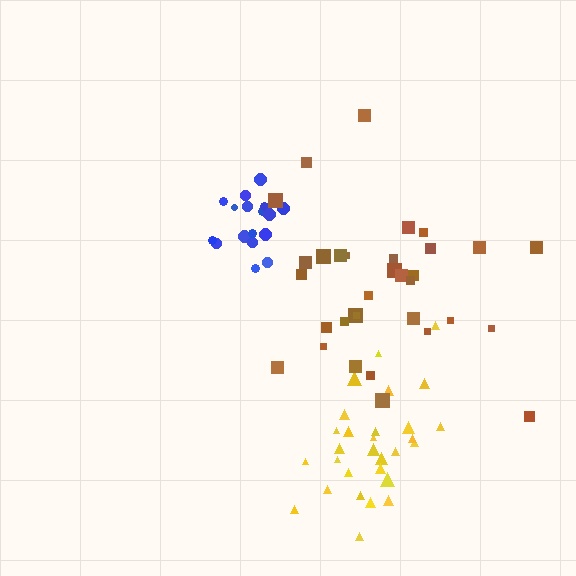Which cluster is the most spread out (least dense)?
Brown.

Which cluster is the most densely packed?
Blue.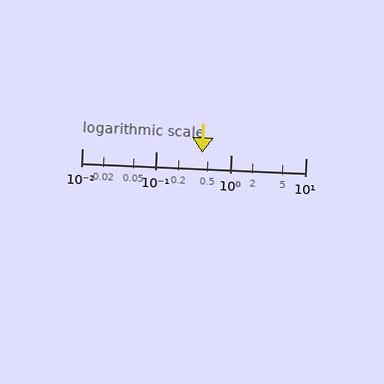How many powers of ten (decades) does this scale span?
The scale spans 3 decades, from 0.01 to 10.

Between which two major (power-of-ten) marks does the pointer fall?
The pointer is between 0.1 and 1.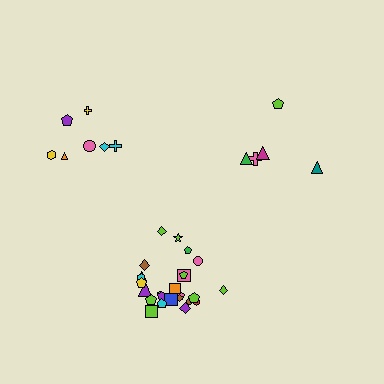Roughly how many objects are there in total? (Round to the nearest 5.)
Roughly 35 objects in total.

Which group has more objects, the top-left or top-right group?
The top-left group.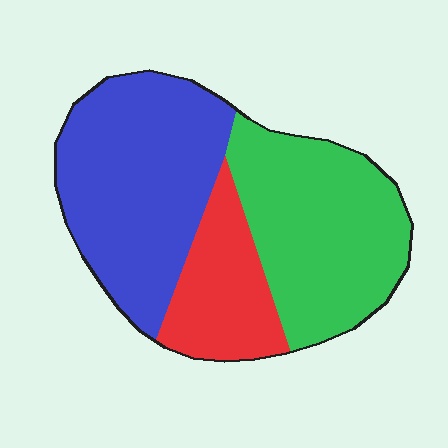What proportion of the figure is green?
Green takes up about three eighths (3/8) of the figure.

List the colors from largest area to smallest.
From largest to smallest: blue, green, red.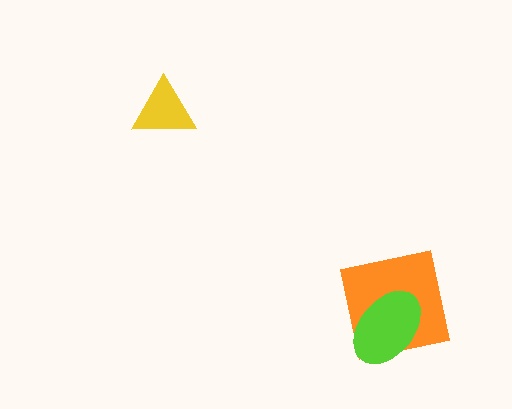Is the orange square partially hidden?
Yes, it is partially covered by another shape.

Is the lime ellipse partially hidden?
No, no other shape covers it.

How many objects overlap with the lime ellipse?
1 object overlaps with the lime ellipse.